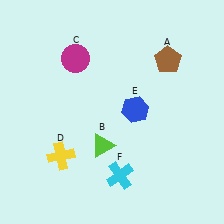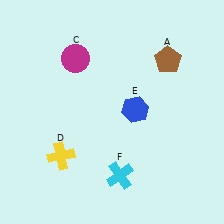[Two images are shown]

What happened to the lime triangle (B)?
The lime triangle (B) was removed in Image 2. It was in the bottom-left area of Image 1.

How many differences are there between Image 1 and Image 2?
There is 1 difference between the two images.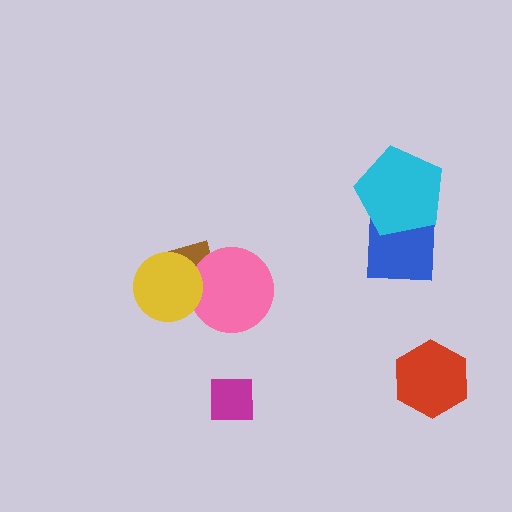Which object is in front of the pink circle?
The yellow circle is in front of the pink circle.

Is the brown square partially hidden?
Yes, it is partially covered by another shape.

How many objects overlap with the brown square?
2 objects overlap with the brown square.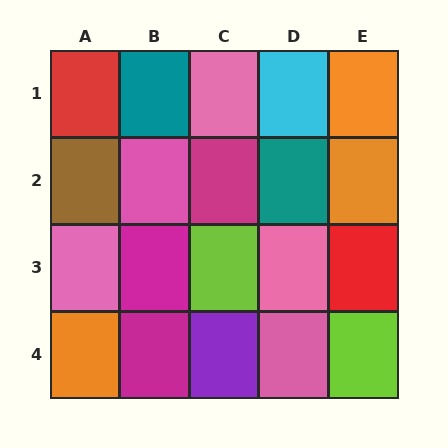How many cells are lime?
2 cells are lime.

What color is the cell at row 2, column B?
Pink.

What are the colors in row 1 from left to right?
Red, teal, pink, cyan, orange.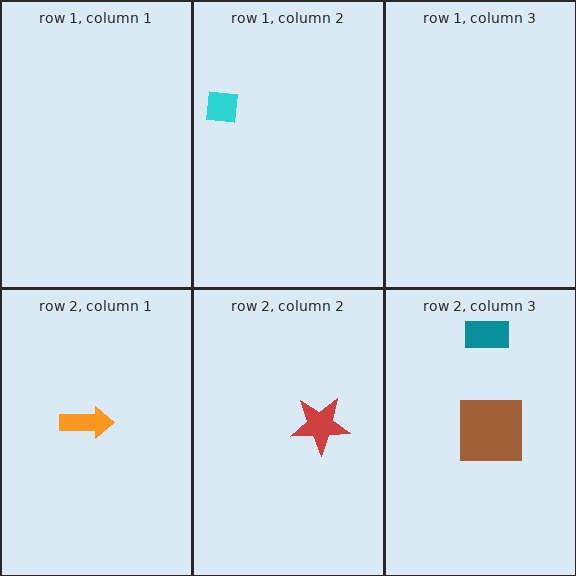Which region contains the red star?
The row 2, column 2 region.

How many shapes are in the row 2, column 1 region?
1.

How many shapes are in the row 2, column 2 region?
1.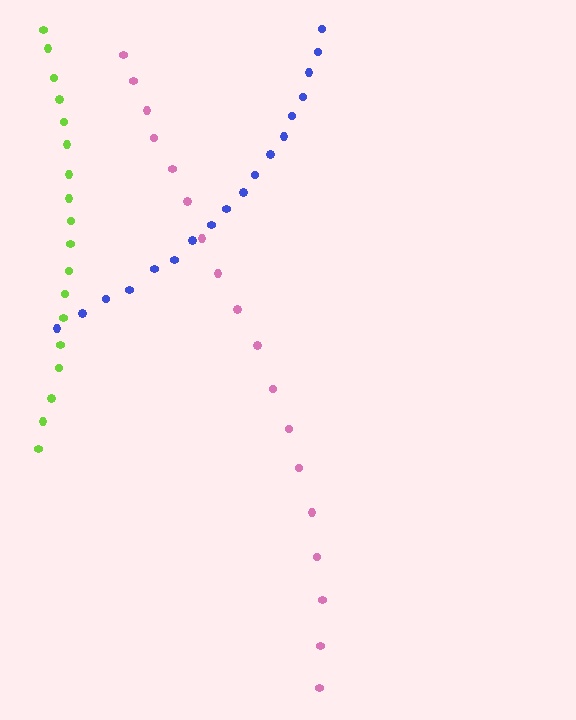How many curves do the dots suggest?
There are 3 distinct paths.